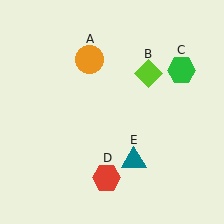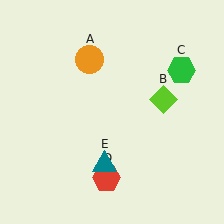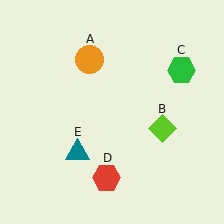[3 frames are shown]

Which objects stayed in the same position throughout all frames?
Orange circle (object A) and green hexagon (object C) and red hexagon (object D) remained stationary.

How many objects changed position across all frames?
2 objects changed position: lime diamond (object B), teal triangle (object E).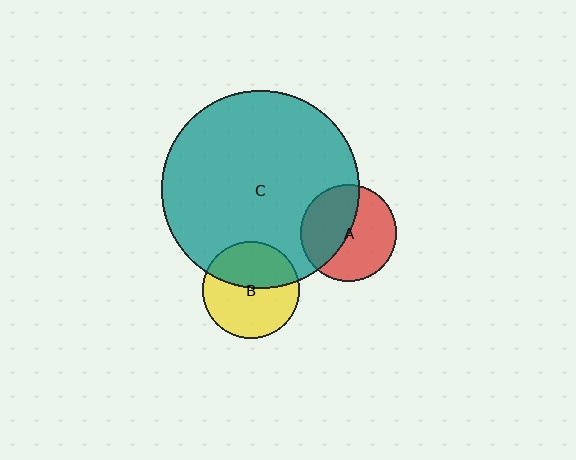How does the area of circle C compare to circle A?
Approximately 4.2 times.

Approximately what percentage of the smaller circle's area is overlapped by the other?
Approximately 45%.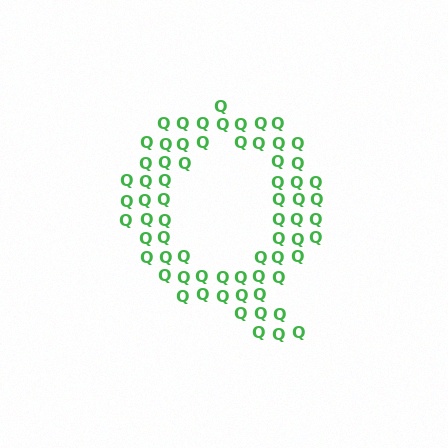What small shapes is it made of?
It is made of small letter Q's.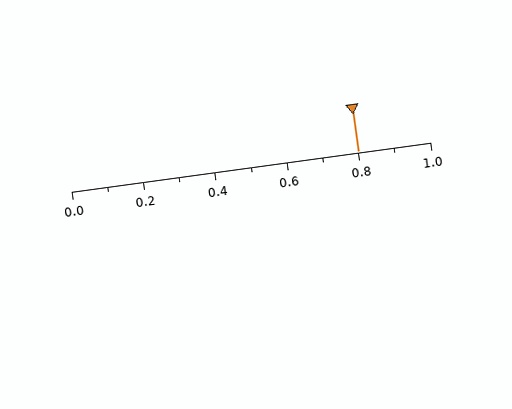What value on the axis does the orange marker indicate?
The marker indicates approximately 0.8.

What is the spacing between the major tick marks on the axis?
The major ticks are spaced 0.2 apart.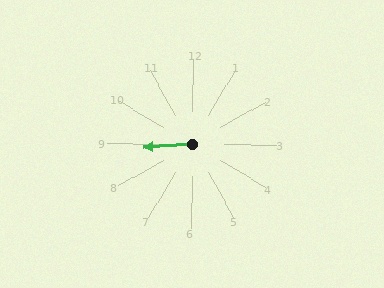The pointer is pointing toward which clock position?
Roughly 9 o'clock.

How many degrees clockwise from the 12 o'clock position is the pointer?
Approximately 266 degrees.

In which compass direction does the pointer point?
West.